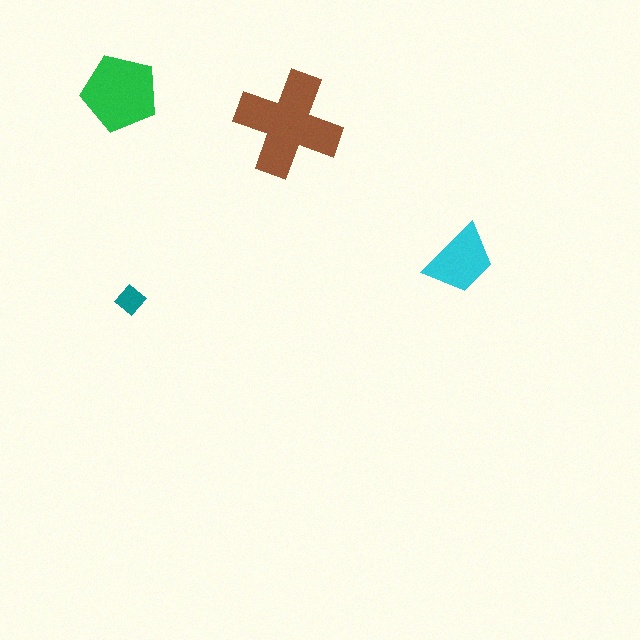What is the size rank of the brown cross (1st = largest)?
1st.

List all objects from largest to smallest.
The brown cross, the green pentagon, the cyan trapezoid, the teal diamond.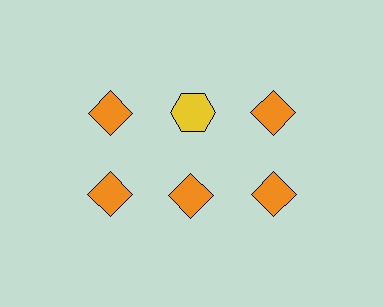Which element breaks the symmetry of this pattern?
The yellow hexagon in the top row, second from left column breaks the symmetry. All other shapes are orange diamonds.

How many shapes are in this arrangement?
There are 6 shapes arranged in a grid pattern.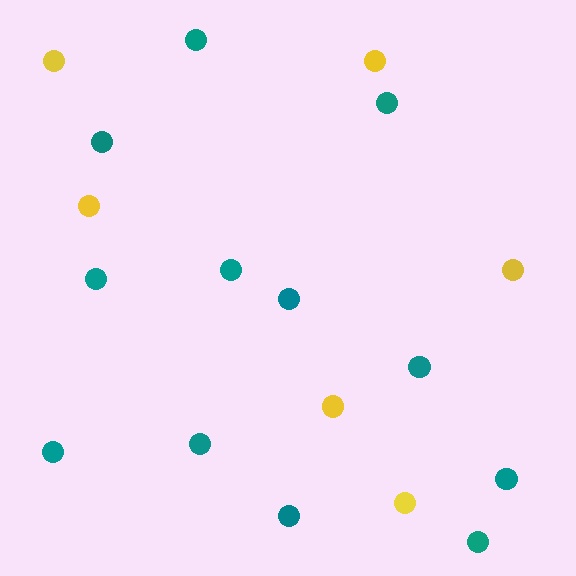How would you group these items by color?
There are 2 groups: one group of yellow circles (6) and one group of teal circles (12).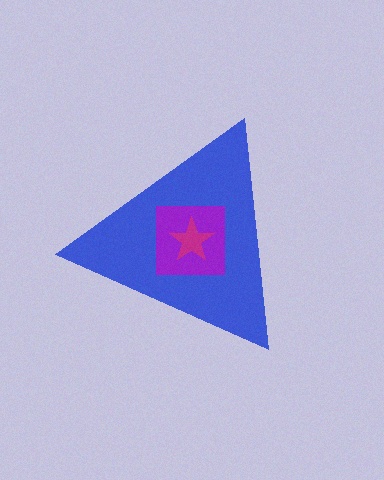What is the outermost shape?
The blue triangle.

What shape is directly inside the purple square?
The magenta star.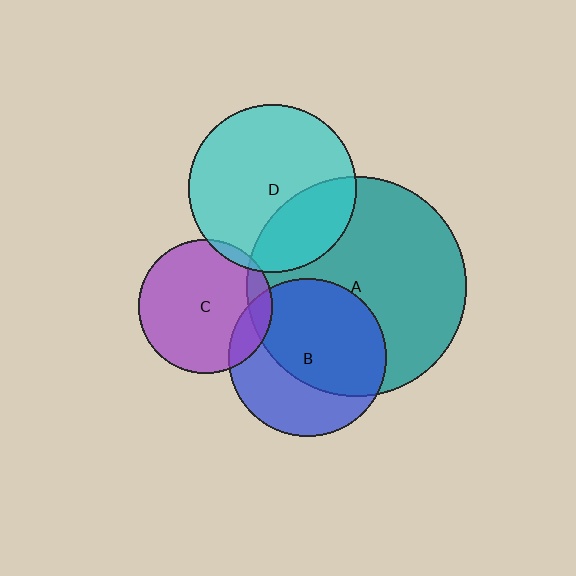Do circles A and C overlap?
Yes.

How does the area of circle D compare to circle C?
Approximately 1.6 times.